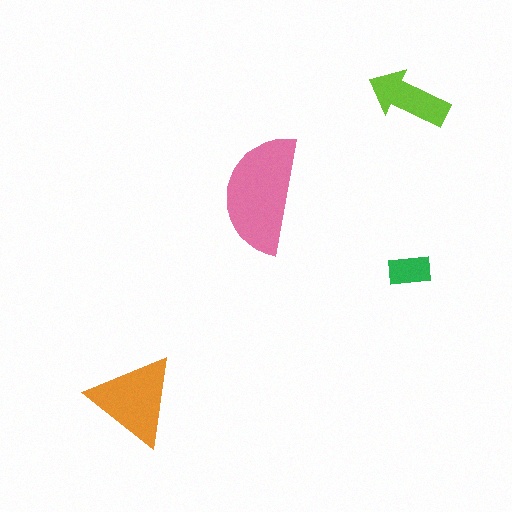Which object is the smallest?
The green rectangle.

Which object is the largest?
The pink semicircle.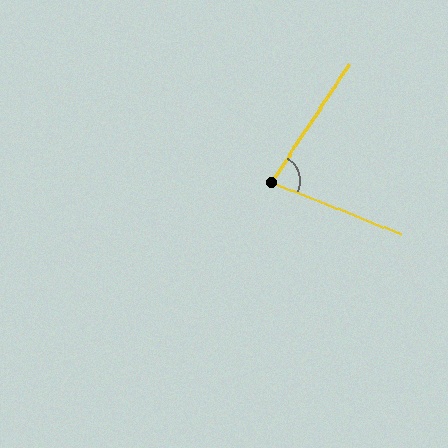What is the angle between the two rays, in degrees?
Approximately 78 degrees.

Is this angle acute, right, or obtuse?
It is acute.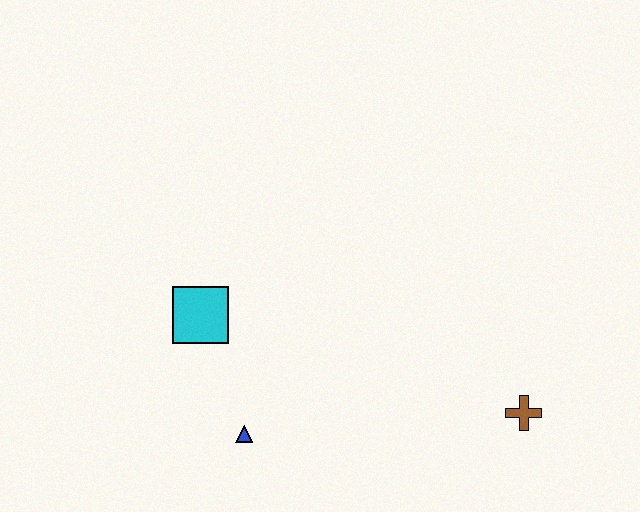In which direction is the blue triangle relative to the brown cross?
The blue triangle is to the left of the brown cross.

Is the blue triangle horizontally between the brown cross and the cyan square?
Yes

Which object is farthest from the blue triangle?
The brown cross is farthest from the blue triangle.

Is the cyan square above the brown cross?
Yes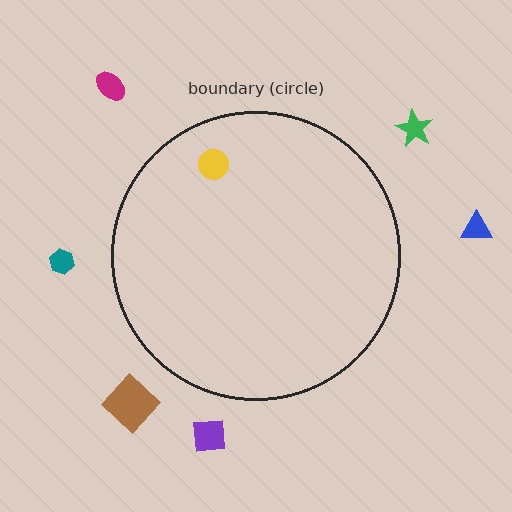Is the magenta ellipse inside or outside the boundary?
Outside.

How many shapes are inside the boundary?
1 inside, 6 outside.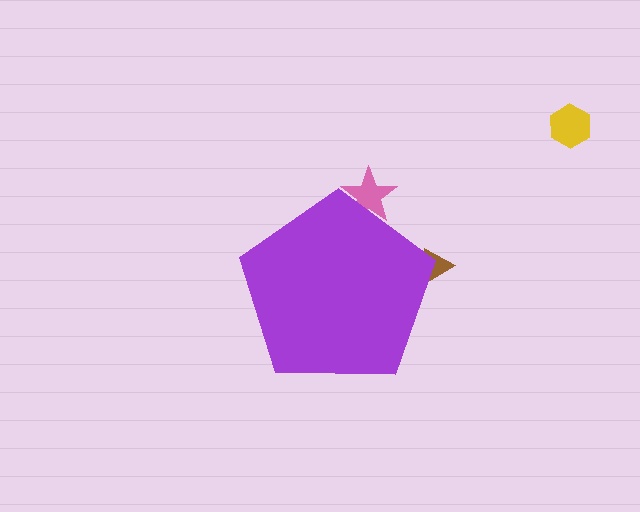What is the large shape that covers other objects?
A purple pentagon.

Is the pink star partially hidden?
Yes, the pink star is partially hidden behind the purple pentagon.